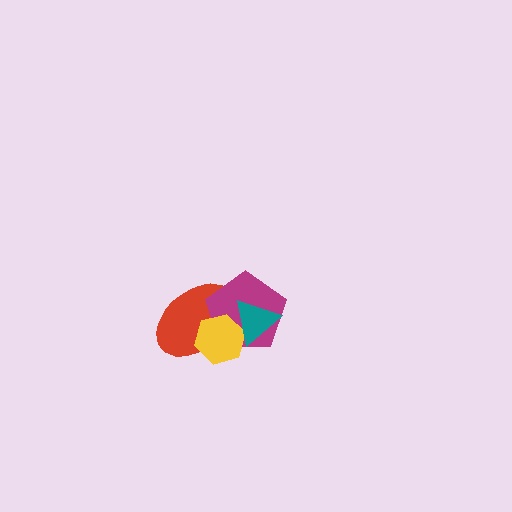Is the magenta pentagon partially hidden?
Yes, it is partially covered by another shape.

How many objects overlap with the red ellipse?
3 objects overlap with the red ellipse.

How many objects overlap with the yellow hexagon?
3 objects overlap with the yellow hexagon.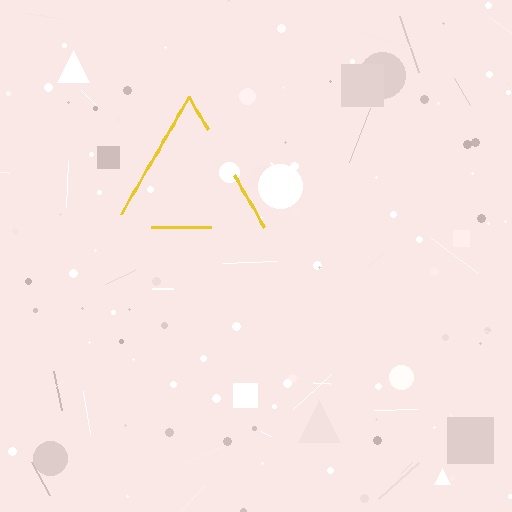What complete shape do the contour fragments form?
The contour fragments form a triangle.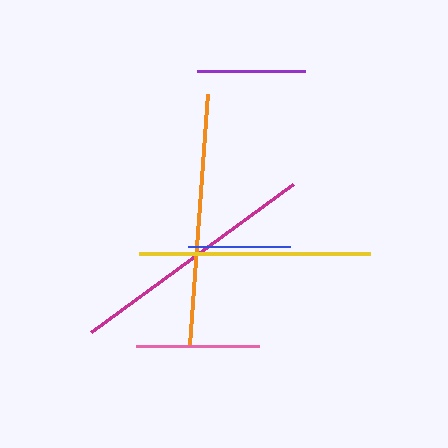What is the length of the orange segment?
The orange segment is approximately 251 pixels long.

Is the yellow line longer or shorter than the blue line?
The yellow line is longer than the blue line.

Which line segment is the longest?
The orange line is the longest at approximately 251 pixels.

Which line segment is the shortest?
The blue line is the shortest at approximately 102 pixels.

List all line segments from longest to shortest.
From longest to shortest: orange, magenta, yellow, pink, purple, blue.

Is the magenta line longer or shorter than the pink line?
The magenta line is longer than the pink line.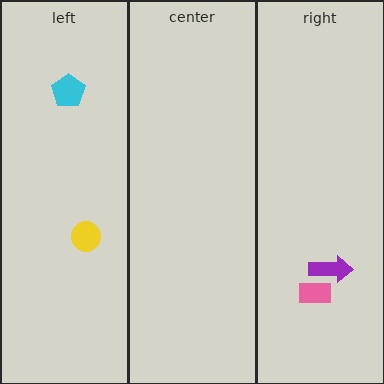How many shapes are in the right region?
2.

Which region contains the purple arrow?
The right region.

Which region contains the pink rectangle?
The right region.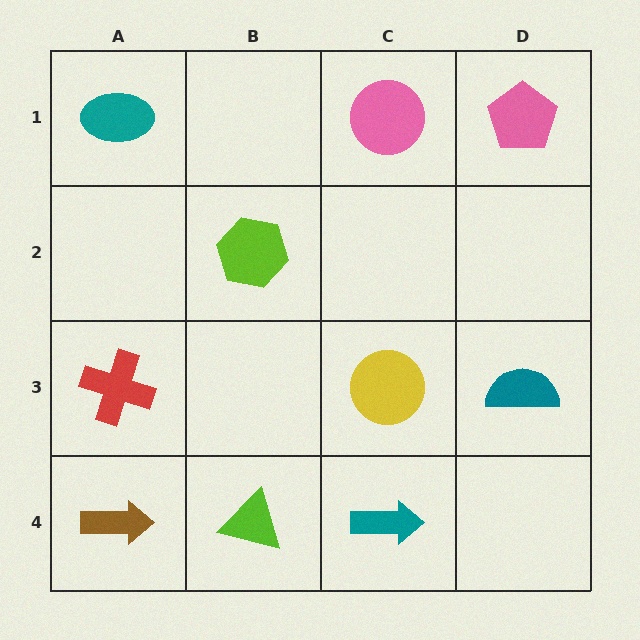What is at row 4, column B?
A lime triangle.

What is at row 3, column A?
A red cross.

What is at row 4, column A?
A brown arrow.